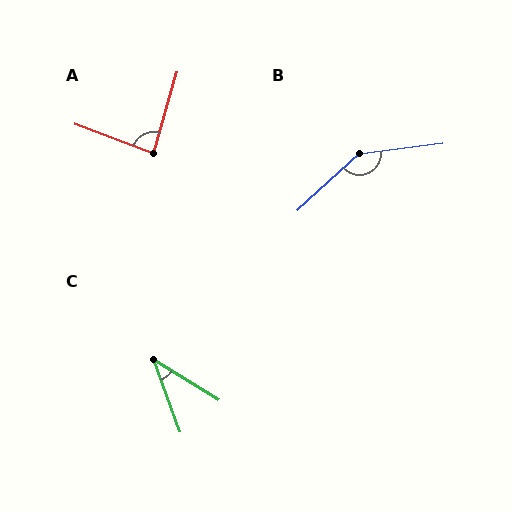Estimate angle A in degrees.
Approximately 86 degrees.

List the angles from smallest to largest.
C (38°), A (86°), B (145°).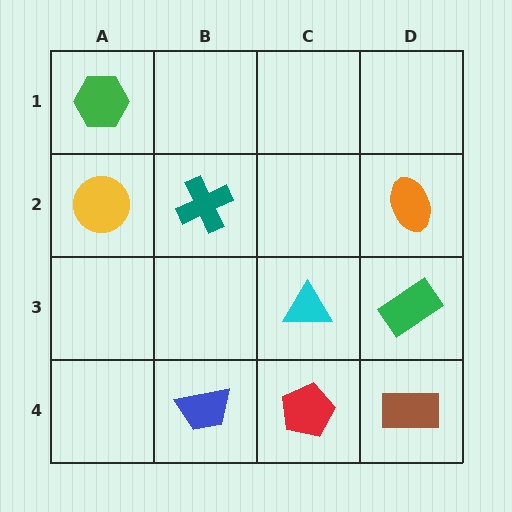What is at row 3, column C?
A cyan triangle.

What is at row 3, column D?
A green rectangle.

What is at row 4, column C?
A red pentagon.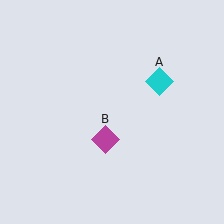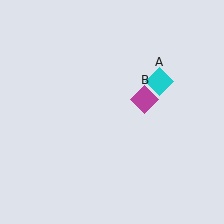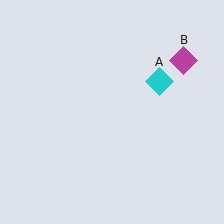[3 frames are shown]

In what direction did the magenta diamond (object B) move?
The magenta diamond (object B) moved up and to the right.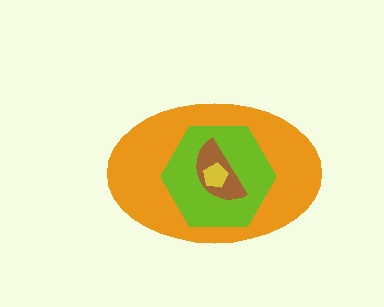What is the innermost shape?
The yellow pentagon.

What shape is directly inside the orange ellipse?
The lime hexagon.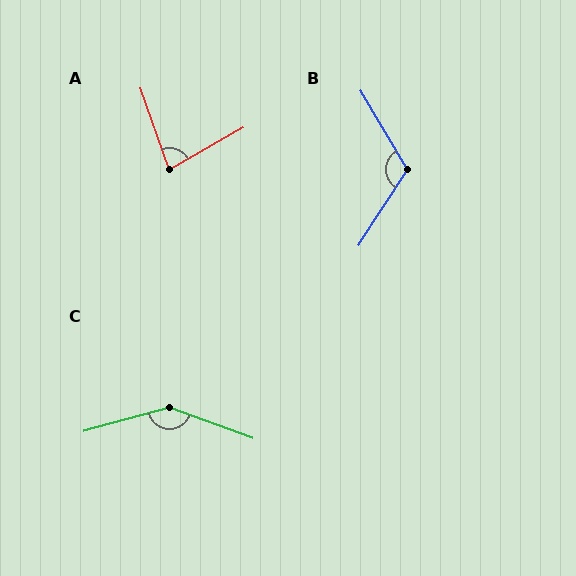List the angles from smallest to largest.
A (80°), B (117°), C (144°).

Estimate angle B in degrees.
Approximately 117 degrees.